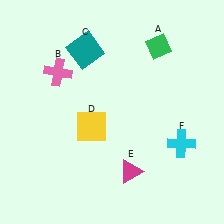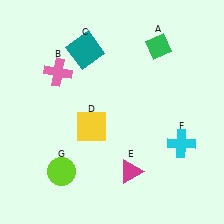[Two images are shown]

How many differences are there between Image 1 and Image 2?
There is 1 difference between the two images.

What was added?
A lime circle (G) was added in Image 2.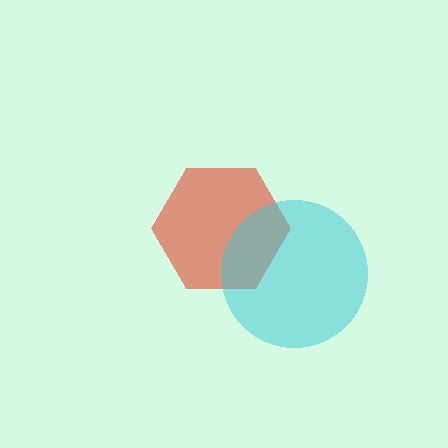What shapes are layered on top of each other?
The layered shapes are: a red hexagon, a cyan circle.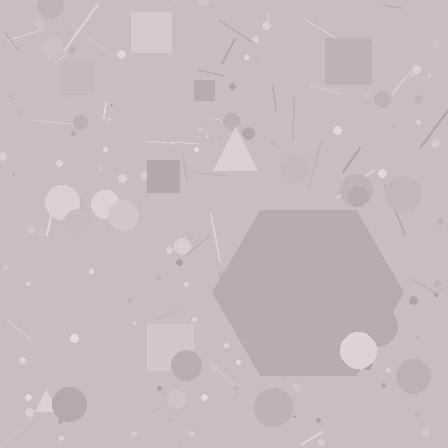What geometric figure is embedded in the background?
A hexagon is embedded in the background.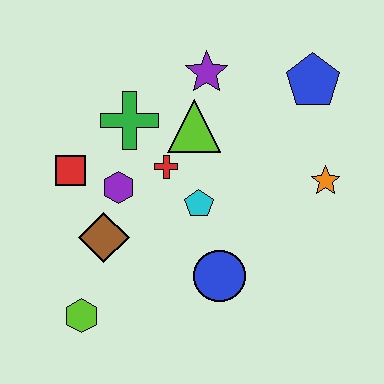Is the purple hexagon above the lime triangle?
No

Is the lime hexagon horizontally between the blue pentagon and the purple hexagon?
No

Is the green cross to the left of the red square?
No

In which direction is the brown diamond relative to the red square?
The brown diamond is below the red square.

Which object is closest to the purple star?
The lime triangle is closest to the purple star.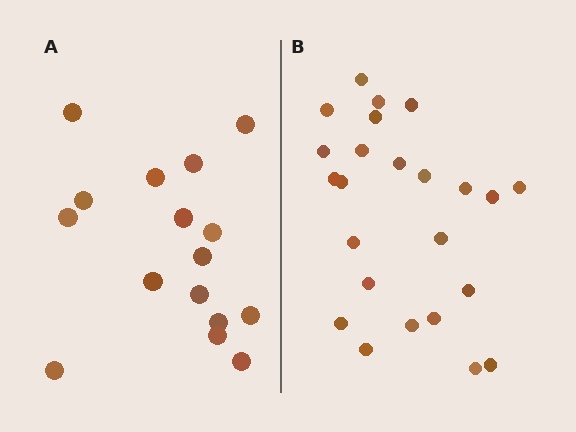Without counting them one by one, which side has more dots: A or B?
Region B (the right region) has more dots.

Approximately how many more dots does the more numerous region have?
Region B has roughly 8 or so more dots than region A.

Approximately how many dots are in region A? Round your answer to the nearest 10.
About 20 dots. (The exact count is 16, which rounds to 20.)